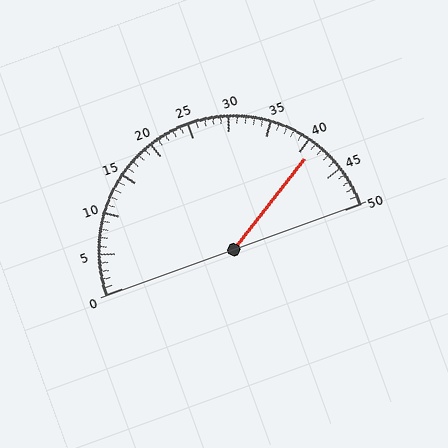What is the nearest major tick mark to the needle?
The nearest major tick mark is 40.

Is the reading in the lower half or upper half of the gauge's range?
The reading is in the upper half of the range (0 to 50).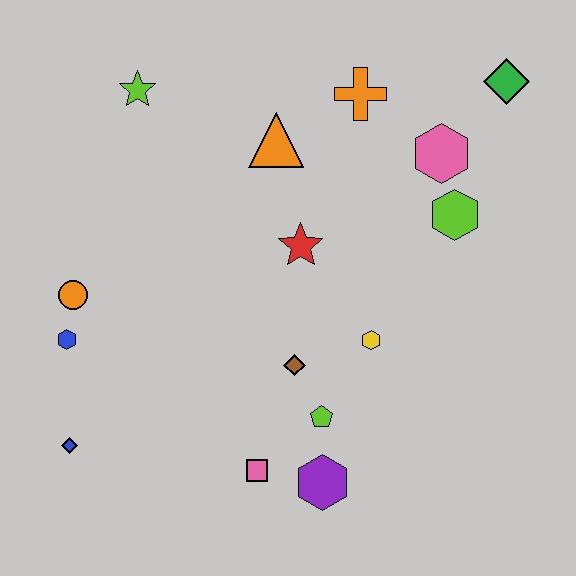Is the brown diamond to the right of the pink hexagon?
No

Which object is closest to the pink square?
The purple hexagon is closest to the pink square.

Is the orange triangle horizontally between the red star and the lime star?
Yes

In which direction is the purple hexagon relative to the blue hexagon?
The purple hexagon is to the right of the blue hexagon.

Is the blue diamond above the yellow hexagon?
No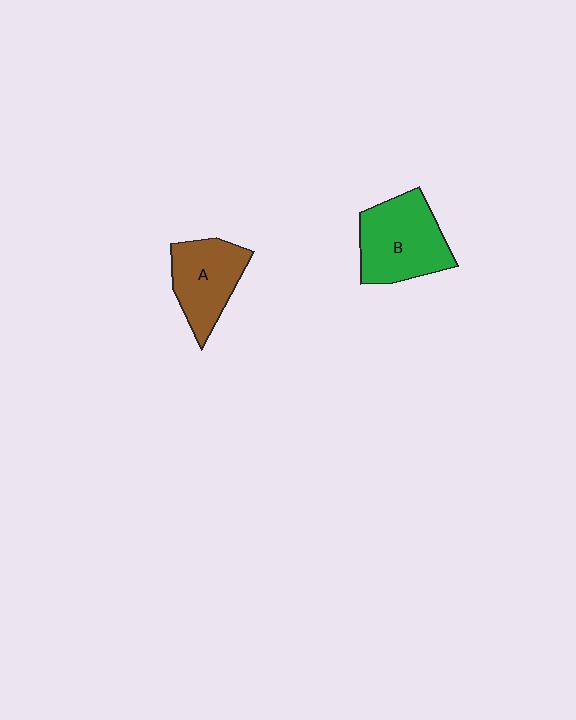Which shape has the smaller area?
Shape A (brown).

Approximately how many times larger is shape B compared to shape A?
Approximately 1.2 times.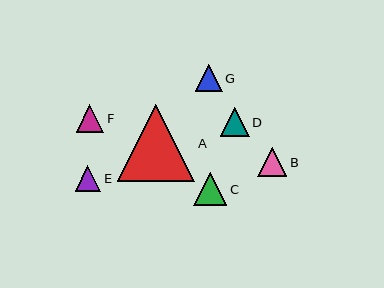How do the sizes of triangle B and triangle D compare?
Triangle B and triangle D are approximately the same size.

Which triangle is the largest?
Triangle A is the largest with a size of approximately 78 pixels.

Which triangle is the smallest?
Triangle E is the smallest with a size of approximately 25 pixels.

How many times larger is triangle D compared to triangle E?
Triangle D is approximately 1.1 times the size of triangle E.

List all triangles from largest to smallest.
From largest to smallest: A, C, B, D, F, G, E.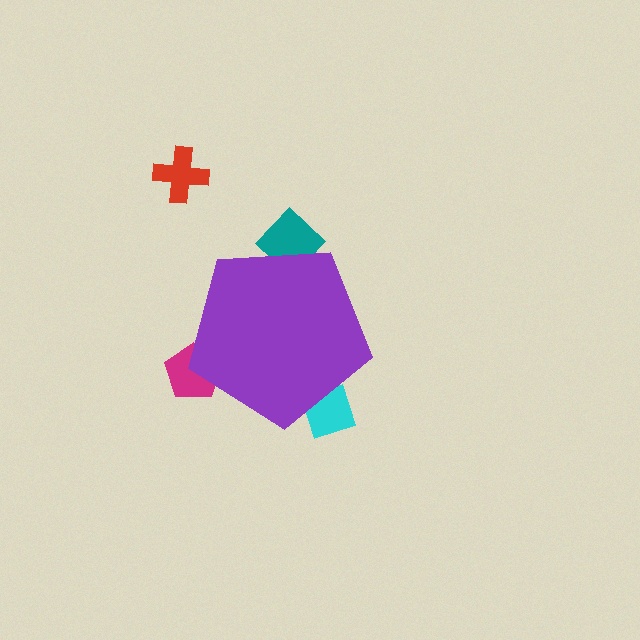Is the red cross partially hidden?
No, the red cross is fully visible.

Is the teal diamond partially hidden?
Yes, the teal diamond is partially hidden behind the purple pentagon.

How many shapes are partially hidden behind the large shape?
3 shapes are partially hidden.